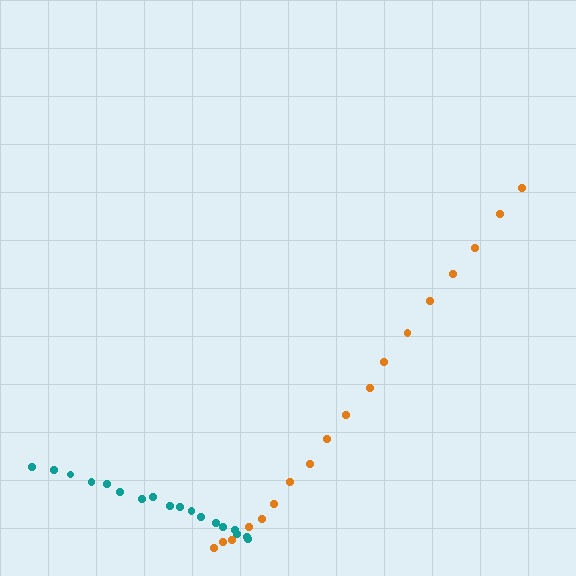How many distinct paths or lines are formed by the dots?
There are 2 distinct paths.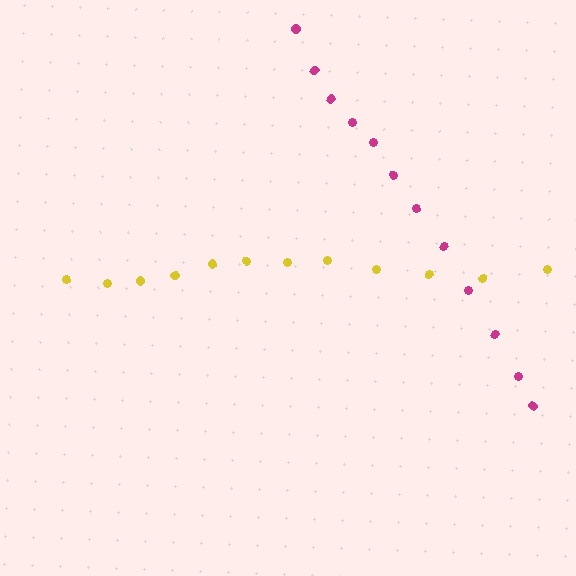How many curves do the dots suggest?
There are 2 distinct paths.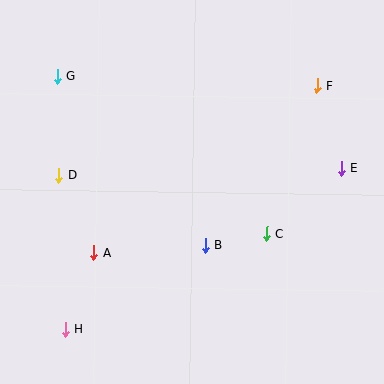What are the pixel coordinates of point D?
Point D is at (59, 175).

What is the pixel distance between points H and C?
The distance between H and C is 223 pixels.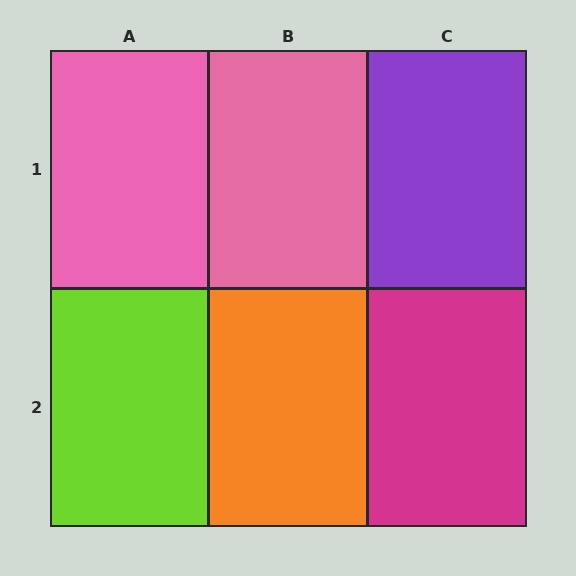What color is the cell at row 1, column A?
Pink.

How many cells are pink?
2 cells are pink.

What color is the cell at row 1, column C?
Purple.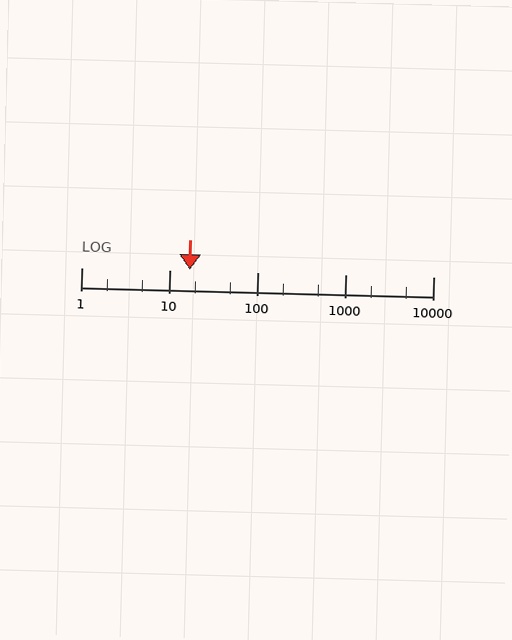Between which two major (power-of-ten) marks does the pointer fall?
The pointer is between 10 and 100.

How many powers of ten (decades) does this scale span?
The scale spans 4 decades, from 1 to 10000.